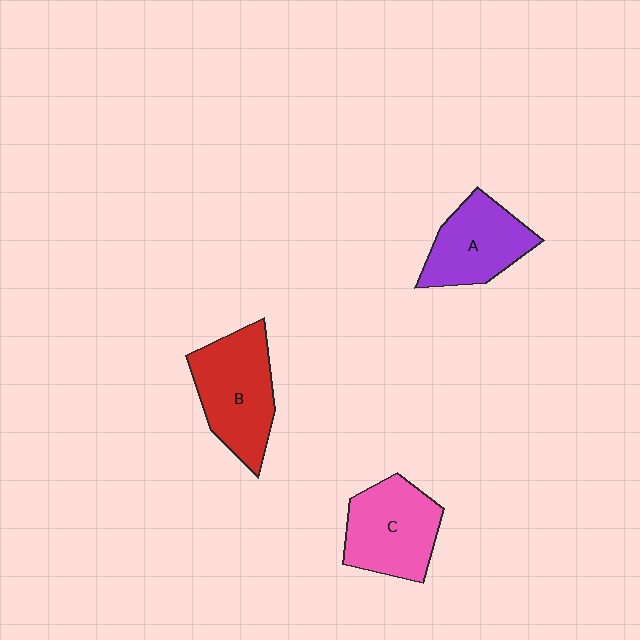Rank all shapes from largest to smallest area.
From largest to smallest: B (red), C (pink), A (purple).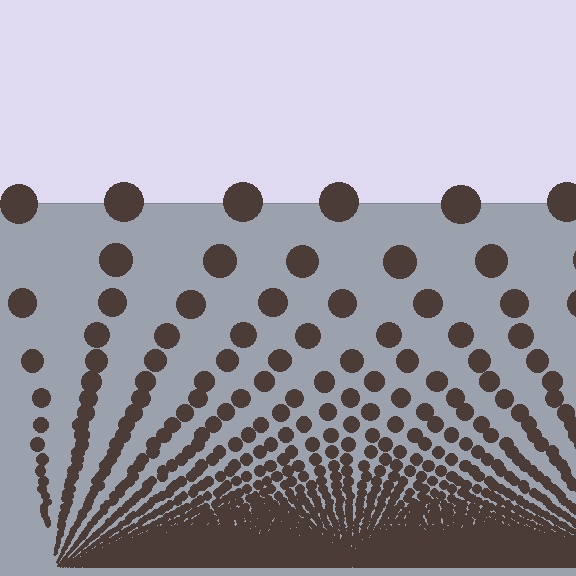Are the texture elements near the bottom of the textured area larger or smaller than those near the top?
Smaller. The gradient is inverted — elements near the bottom are smaller and denser.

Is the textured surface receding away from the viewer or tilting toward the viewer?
The surface appears to tilt toward the viewer. Texture elements get larger and sparser toward the top.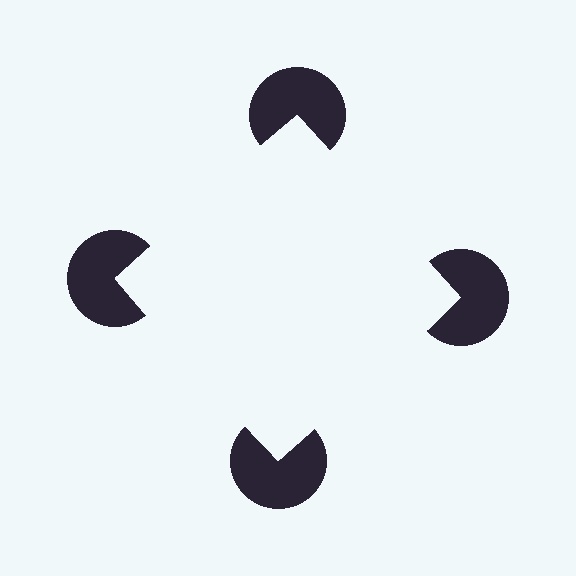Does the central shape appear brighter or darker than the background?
It typically appears slightly brighter than the background, even though no actual brightness change is drawn.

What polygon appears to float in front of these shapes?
An illusory square — its edges are inferred from the aligned wedge cuts in the pac-man discs, not physically drawn.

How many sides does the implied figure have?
4 sides.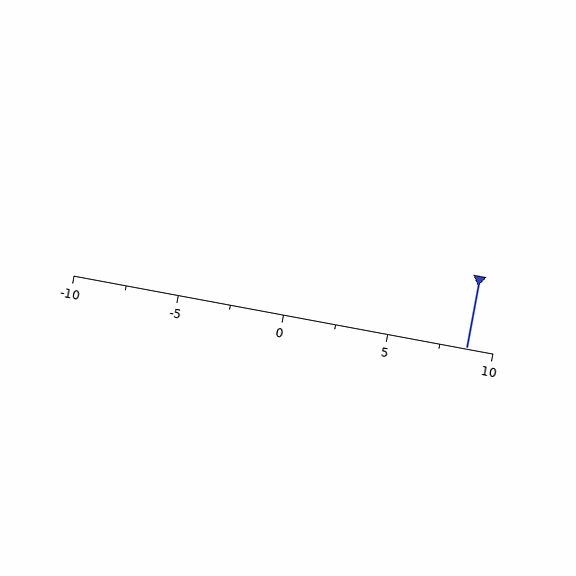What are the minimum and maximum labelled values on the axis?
The axis runs from -10 to 10.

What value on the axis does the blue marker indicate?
The marker indicates approximately 8.8.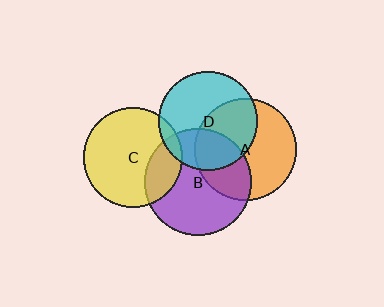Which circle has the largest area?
Circle B (purple).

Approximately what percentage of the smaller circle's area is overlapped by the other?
Approximately 5%.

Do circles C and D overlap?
Yes.